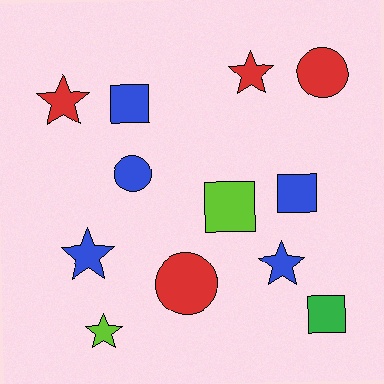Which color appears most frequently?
Blue, with 5 objects.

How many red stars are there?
There are 2 red stars.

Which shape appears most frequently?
Star, with 5 objects.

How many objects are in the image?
There are 12 objects.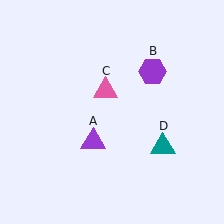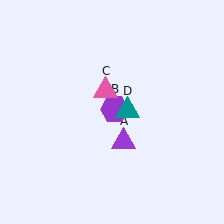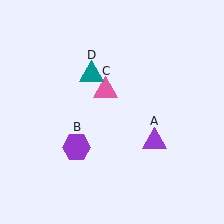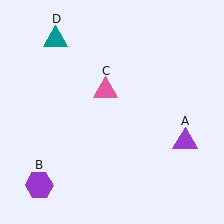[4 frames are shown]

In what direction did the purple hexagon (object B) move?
The purple hexagon (object B) moved down and to the left.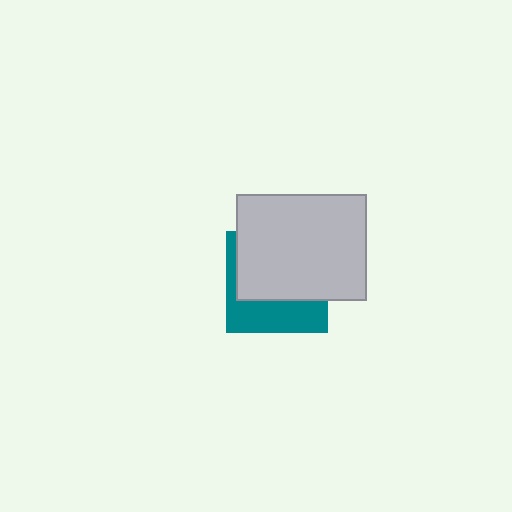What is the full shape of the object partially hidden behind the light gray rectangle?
The partially hidden object is a teal square.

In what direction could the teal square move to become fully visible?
The teal square could move down. That would shift it out from behind the light gray rectangle entirely.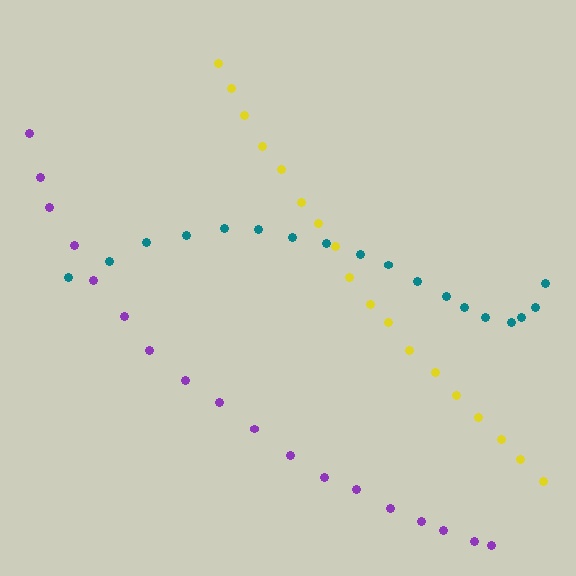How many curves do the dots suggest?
There are 3 distinct paths.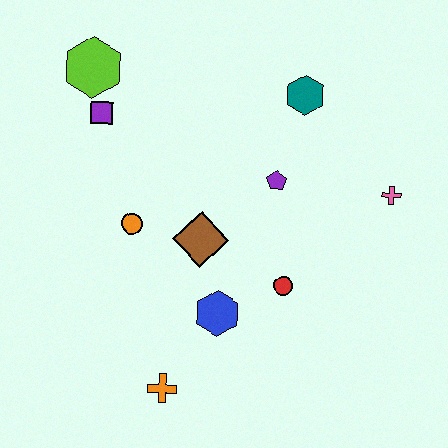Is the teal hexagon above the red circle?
Yes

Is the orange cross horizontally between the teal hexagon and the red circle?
No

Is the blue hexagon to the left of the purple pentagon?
Yes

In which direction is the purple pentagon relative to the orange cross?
The purple pentagon is above the orange cross.